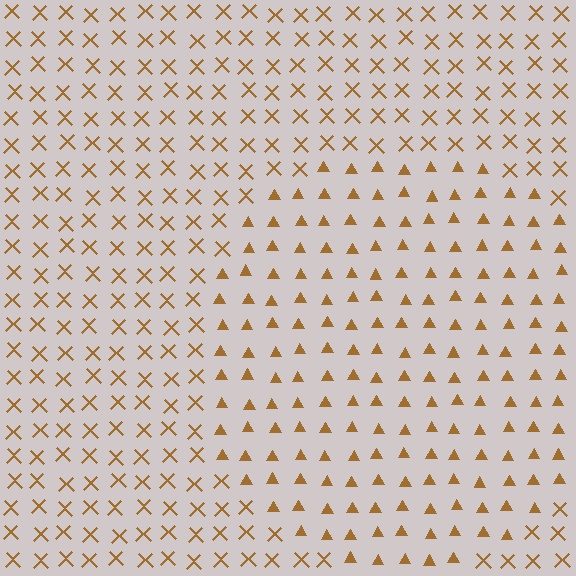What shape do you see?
I see a circle.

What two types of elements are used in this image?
The image uses triangles inside the circle region and X marks outside it.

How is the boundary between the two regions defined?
The boundary is defined by a change in element shape: triangles inside vs. X marks outside. All elements share the same color and spacing.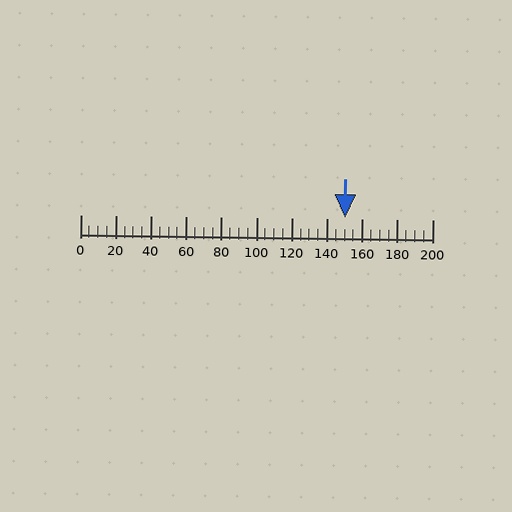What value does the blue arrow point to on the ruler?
The blue arrow points to approximately 150.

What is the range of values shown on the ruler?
The ruler shows values from 0 to 200.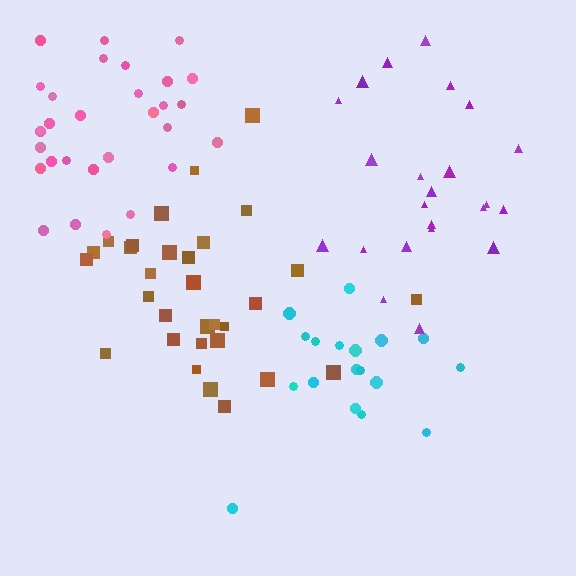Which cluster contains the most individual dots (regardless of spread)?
Pink (32).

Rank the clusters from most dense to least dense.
purple, pink, brown, cyan.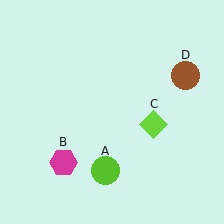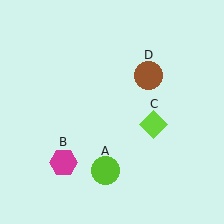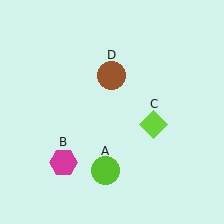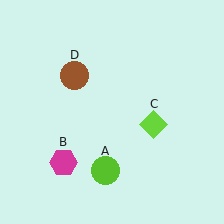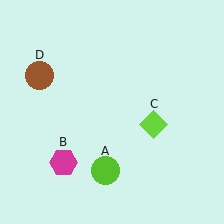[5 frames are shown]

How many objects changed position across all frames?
1 object changed position: brown circle (object D).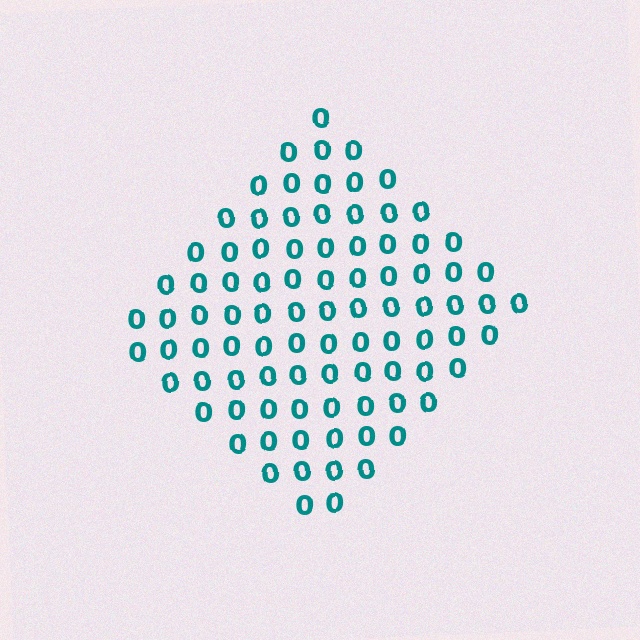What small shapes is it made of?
It is made of small digit 0's.